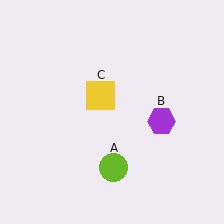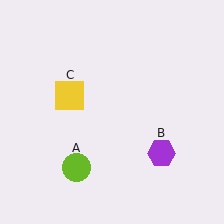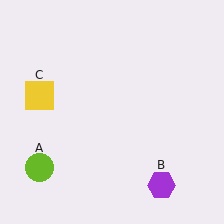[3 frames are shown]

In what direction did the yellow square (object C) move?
The yellow square (object C) moved left.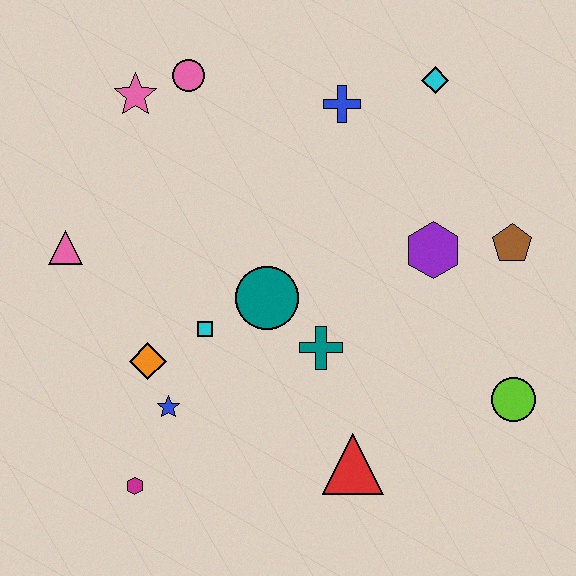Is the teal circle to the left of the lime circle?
Yes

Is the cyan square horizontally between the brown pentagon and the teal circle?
No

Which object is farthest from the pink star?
The lime circle is farthest from the pink star.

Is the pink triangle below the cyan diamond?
Yes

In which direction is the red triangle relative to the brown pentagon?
The red triangle is below the brown pentagon.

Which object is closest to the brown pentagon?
The purple hexagon is closest to the brown pentagon.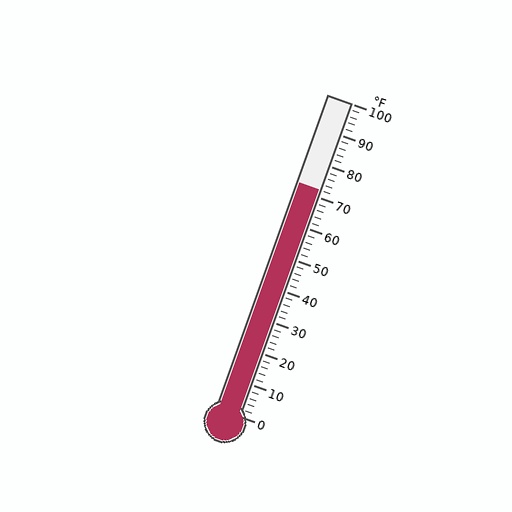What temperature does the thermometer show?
The thermometer shows approximately 72°F.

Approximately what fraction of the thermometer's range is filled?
The thermometer is filled to approximately 70% of its range.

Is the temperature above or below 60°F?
The temperature is above 60°F.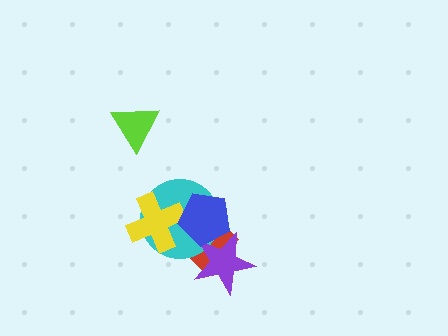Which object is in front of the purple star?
The blue pentagon is in front of the purple star.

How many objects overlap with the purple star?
3 objects overlap with the purple star.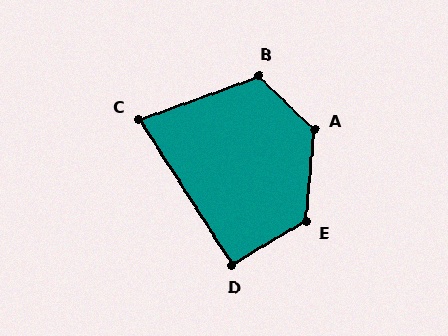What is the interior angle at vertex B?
Approximately 116 degrees (obtuse).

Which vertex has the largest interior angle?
A, at approximately 129 degrees.